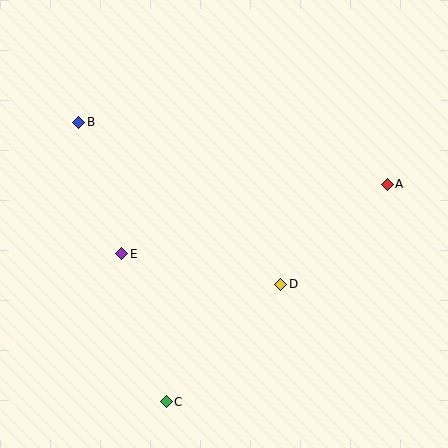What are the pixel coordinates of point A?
Point A is at (387, 184).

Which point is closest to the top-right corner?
Point A is closest to the top-right corner.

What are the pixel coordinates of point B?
Point B is at (79, 122).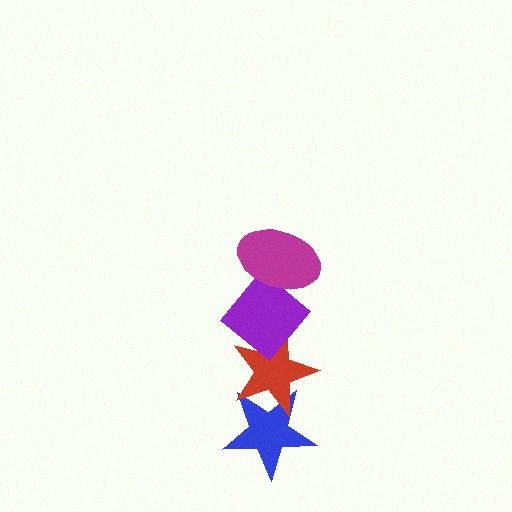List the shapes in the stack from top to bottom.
From top to bottom: the magenta ellipse, the purple diamond, the red star, the blue star.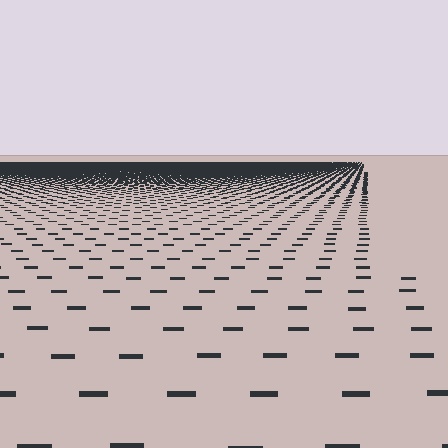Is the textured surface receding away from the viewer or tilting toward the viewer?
The surface is receding away from the viewer. Texture elements get smaller and denser toward the top.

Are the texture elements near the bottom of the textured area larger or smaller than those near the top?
Larger. Near the bottom, elements are closer to the viewer and appear at a bigger on-screen size.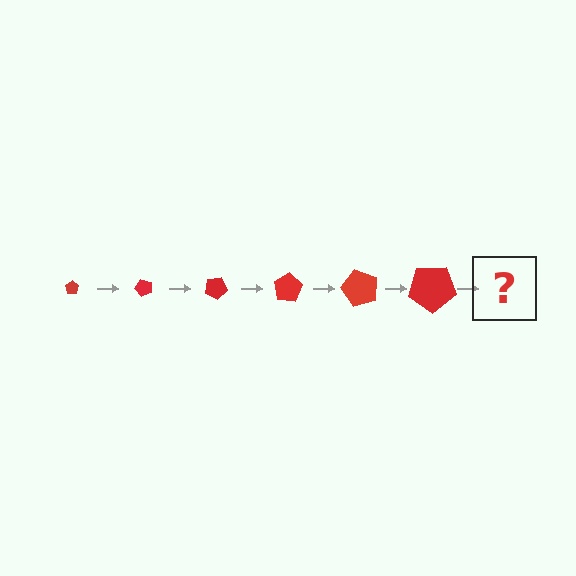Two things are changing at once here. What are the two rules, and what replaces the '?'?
The two rules are that the pentagon grows larger each step and it rotates 50 degrees each step. The '?' should be a pentagon, larger than the previous one and rotated 300 degrees from the start.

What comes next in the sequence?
The next element should be a pentagon, larger than the previous one and rotated 300 degrees from the start.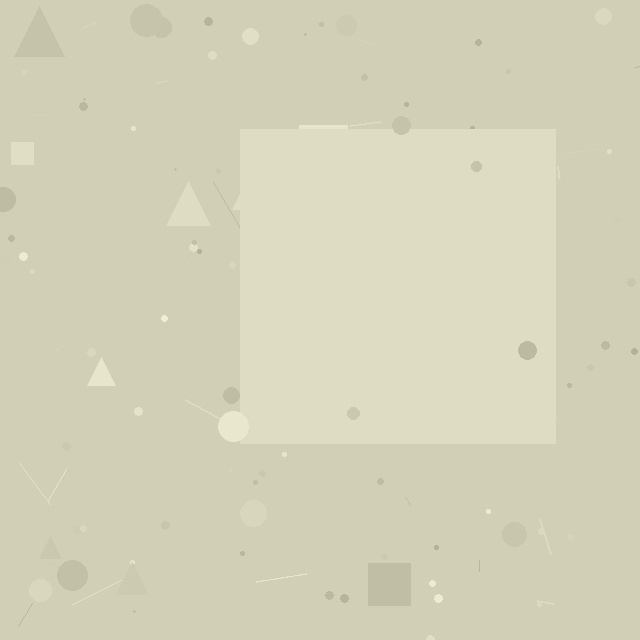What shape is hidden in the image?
A square is hidden in the image.